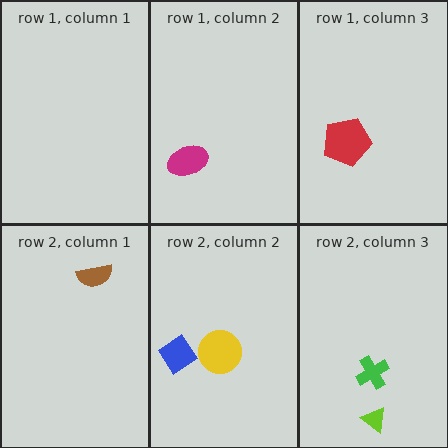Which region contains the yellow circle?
The row 2, column 2 region.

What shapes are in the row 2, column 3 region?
The lime triangle, the green cross.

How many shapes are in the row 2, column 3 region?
2.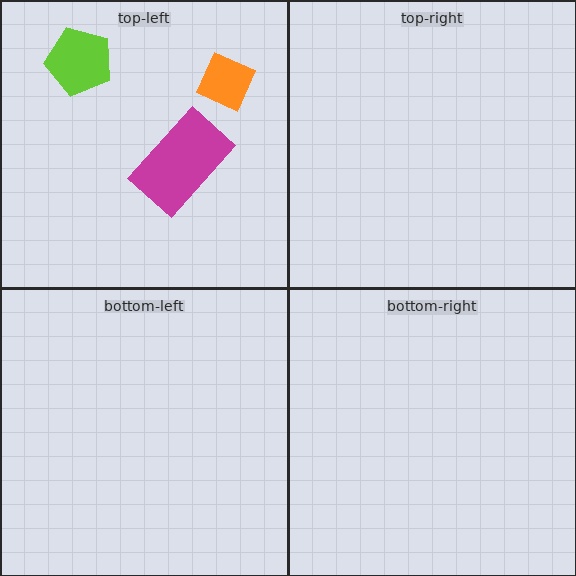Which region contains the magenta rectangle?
The top-left region.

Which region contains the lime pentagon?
The top-left region.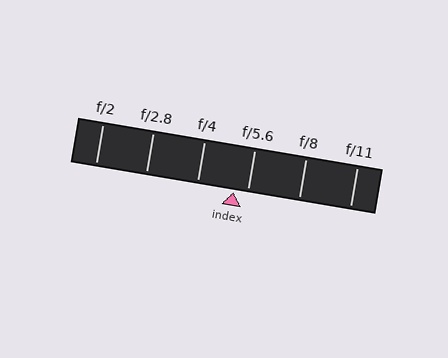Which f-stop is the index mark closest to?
The index mark is closest to f/5.6.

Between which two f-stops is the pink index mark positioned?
The index mark is between f/4 and f/5.6.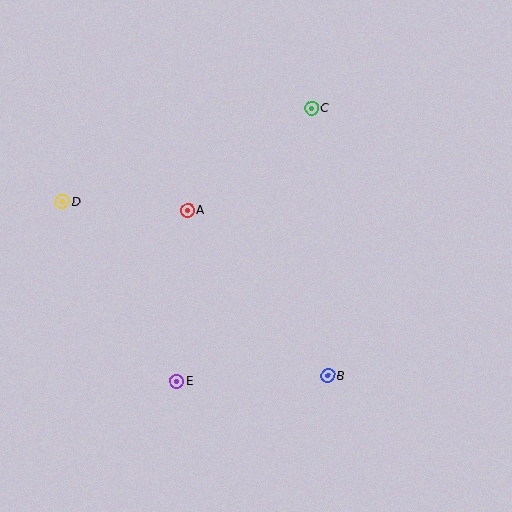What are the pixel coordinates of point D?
Point D is at (62, 202).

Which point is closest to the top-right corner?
Point C is closest to the top-right corner.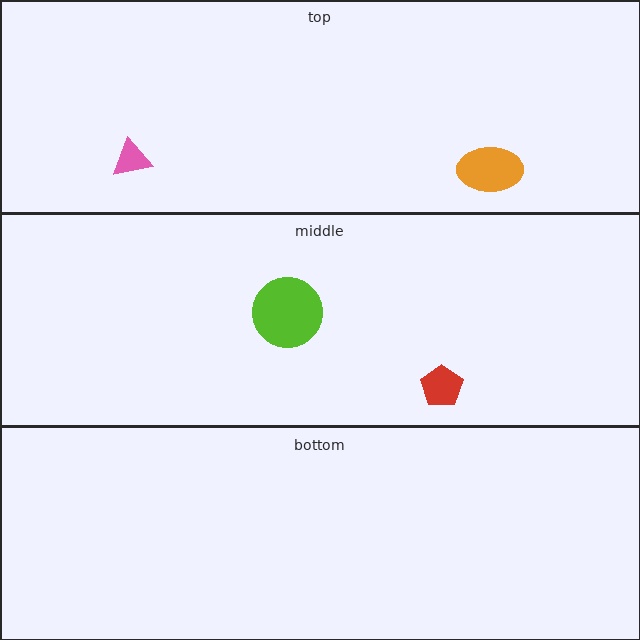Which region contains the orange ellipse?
The top region.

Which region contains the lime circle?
The middle region.